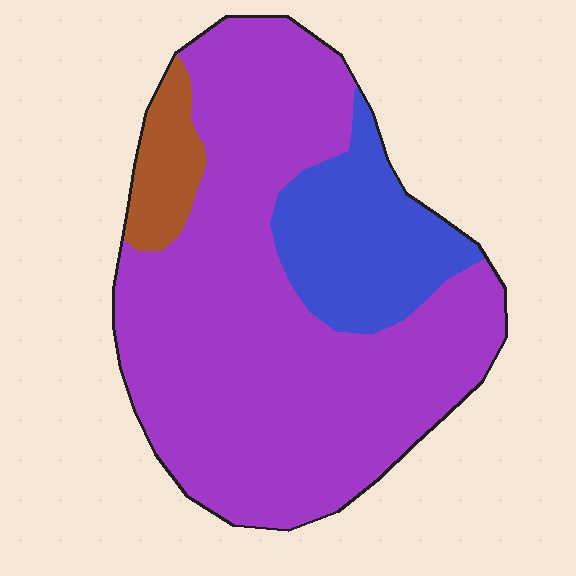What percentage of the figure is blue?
Blue takes up about one fifth (1/5) of the figure.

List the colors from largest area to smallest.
From largest to smallest: purple, blue, brown.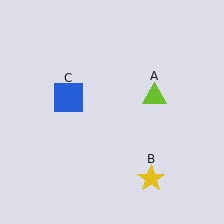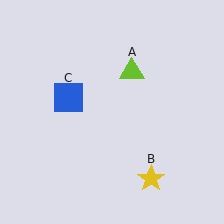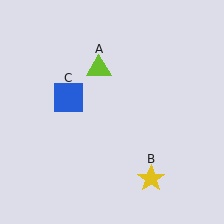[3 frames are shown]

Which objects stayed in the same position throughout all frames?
Yellow star (object B) and blue square (object C) remained stationary.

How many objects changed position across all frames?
1 object changed position: lime triangle (object A).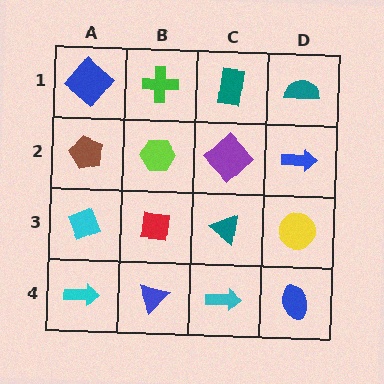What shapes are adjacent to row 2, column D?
A teal semicircle (row 1, column D), a yellow circle (row 3, column D), a purple diamond (row 2, column C).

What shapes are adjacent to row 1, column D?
A blue arrow (row 2, column D), a teal rectangle (row 1, column C).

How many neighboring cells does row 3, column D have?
3.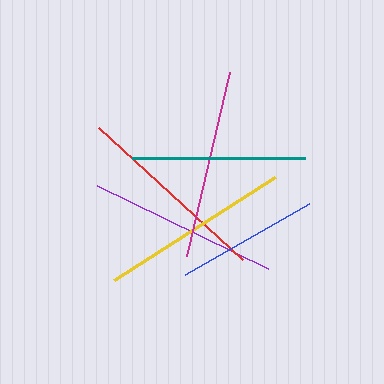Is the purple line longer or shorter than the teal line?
The purple line is longer than the teal line.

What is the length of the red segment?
The red segment is approximately 196 pixels long.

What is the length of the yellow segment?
The yellow segment is approximately 191 pixels long.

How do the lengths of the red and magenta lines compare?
The red and magenta lines are approximately the same length.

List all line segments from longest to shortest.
From longest to shortest: red, yellow, purple, magenta, teal, blue.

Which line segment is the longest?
The red line is the longest at approximately 196 pixels.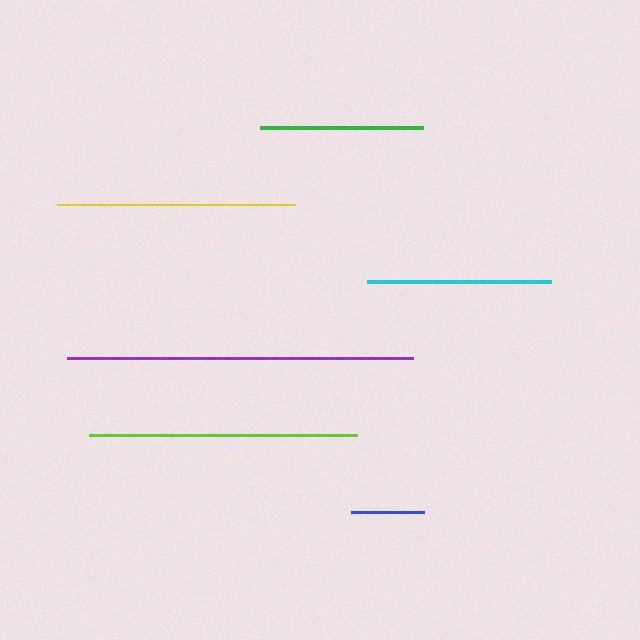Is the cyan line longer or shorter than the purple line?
The purple line is longer than the cyan line.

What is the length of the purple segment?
The purple segment is approximately 346 pixels long.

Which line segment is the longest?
The purple line is the longest at approximately 346 pixels.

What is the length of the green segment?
The green segment is approximately 162 pixels long.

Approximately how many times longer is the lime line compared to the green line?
The lime line is approximately 1.7 times the length of the green line.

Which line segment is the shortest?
The blue line is the shortest at approximately 73 pixels.